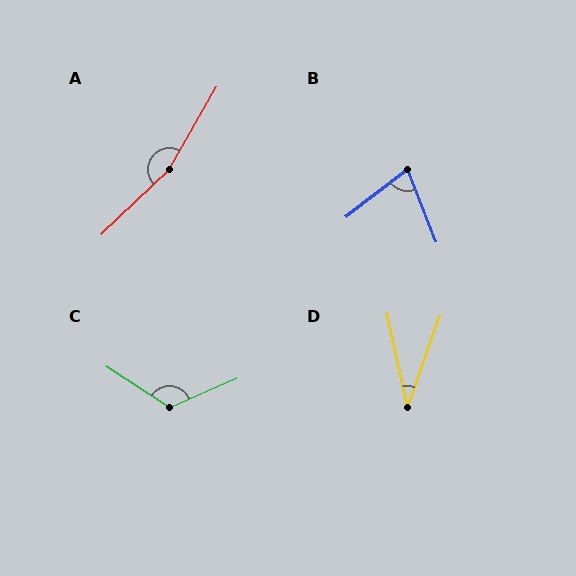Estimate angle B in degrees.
Approximately 74 degrees.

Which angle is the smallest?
D, at approximately 32 degrees.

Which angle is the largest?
A, at approximately 164 degrees.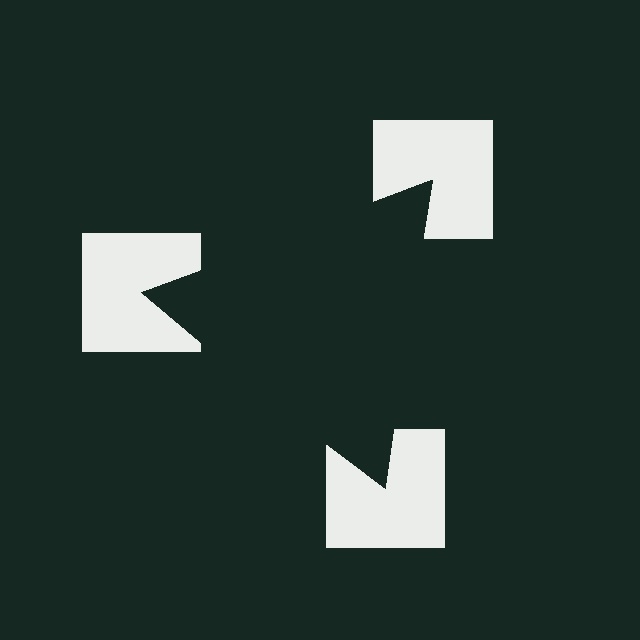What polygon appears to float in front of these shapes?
An illusory triangle — its edges are inferred from the aligned wedge cuts in the notched squares, not physically drawn.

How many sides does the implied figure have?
3 sides.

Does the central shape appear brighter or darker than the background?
It typically appears slightly darker than the background, even though no actual brightness change is drawn.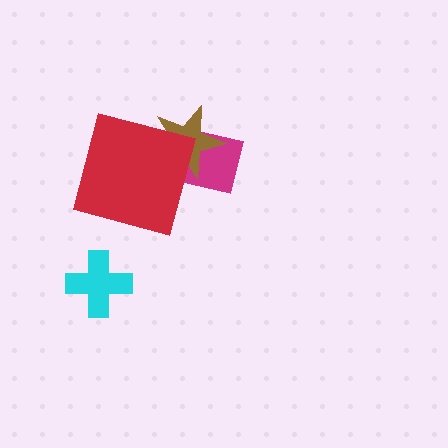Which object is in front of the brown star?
The red square is in front of the brown star.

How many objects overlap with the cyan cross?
0 objects overlap with the cyan cross.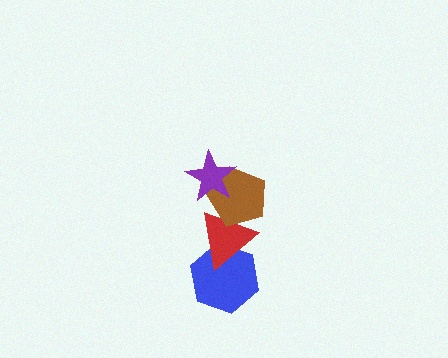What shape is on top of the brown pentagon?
The purple star is on top of the brown pentagon.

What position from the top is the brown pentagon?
The brown pentagon is 2nd from the top.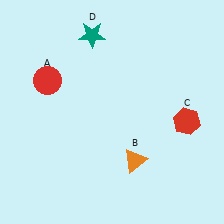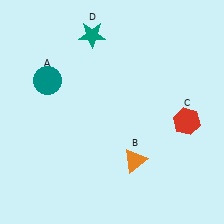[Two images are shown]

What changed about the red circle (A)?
In Image 1, A is red. In Image 2, it changed to teal.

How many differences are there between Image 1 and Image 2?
There is 1 difference between the two images.